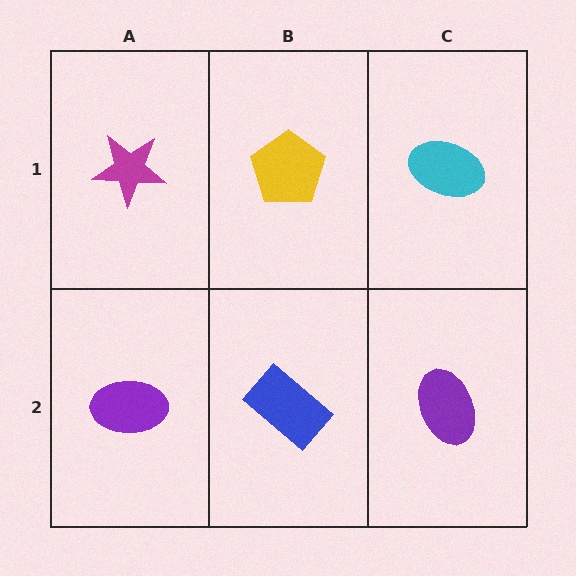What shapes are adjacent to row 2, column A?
A magenta star (row 1, column A), a blue rectangle (row 2, column B).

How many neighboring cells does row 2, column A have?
2.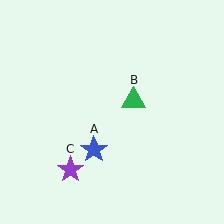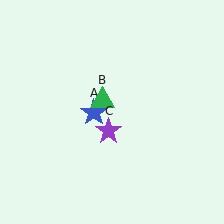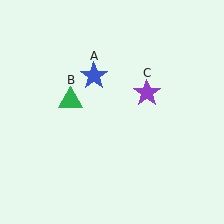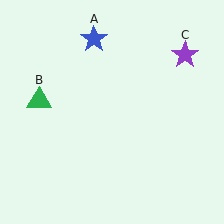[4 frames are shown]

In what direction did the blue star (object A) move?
The blue star (object A) moved up.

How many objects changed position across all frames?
3 objects changed position: blue star (object A), green triangle (object B), purple star (object C).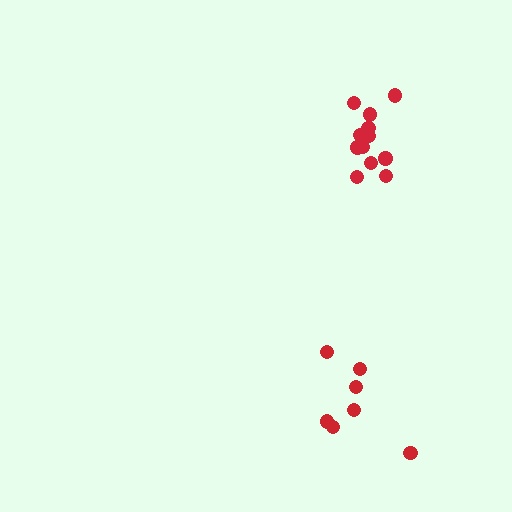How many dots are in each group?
Group 1: 7 dots, Group 2: 13 dots (20 total).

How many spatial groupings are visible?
There are 2 spatial groupings.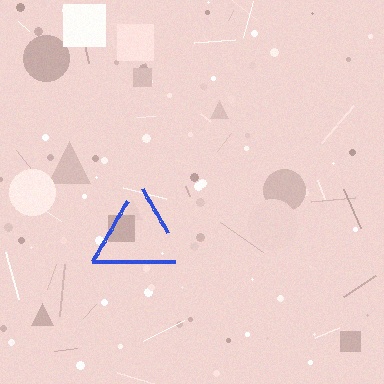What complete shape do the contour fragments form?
The contour fragments form a triangle.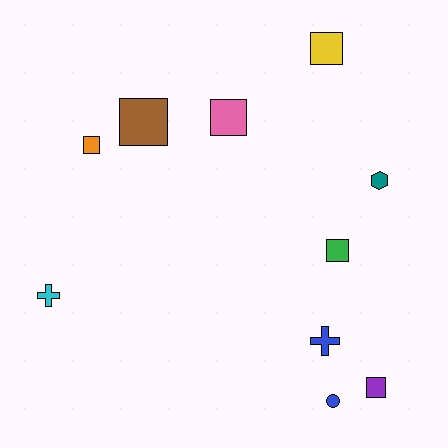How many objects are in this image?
There are 10 objects.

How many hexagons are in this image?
There is 1 hexagon.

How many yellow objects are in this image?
There is 1 yellow object.